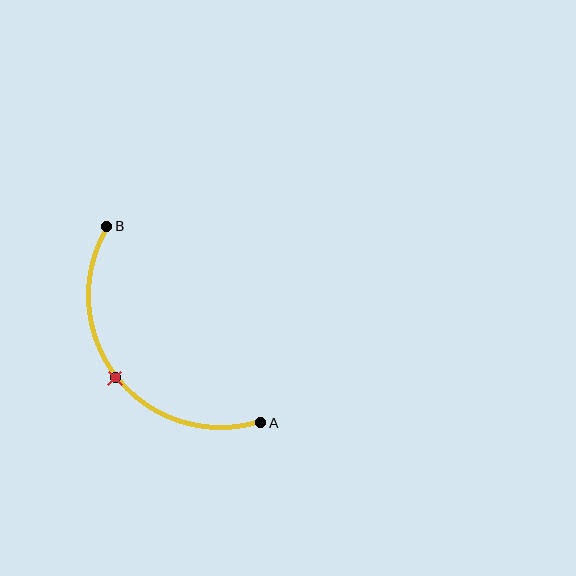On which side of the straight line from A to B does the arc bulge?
The arc bulges below and to the left of the straight line connecting A and B.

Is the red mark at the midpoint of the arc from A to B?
Yes. The red mark lies on the arc at equal arc-length from both A and B — it is the arc midpoint.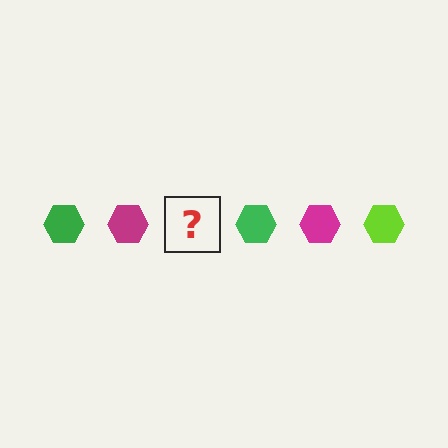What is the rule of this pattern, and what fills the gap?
The rule is that the pattern cycles through green, magenta, lime hexagons. The gap should be filled with a lime hexagon.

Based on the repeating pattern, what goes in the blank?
The blank should be a lime hexagon.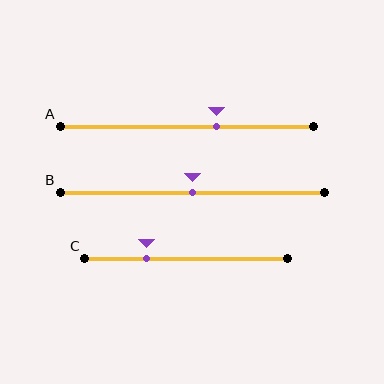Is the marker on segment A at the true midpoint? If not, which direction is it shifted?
No, the marker on segment A is shifted to the right by about 12% of the segment length.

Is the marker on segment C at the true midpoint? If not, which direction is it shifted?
No, the marker on segment C is shifted to the left by about 20% of the segment length.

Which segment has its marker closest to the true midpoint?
Segment B has its marker closest to the true midpoint.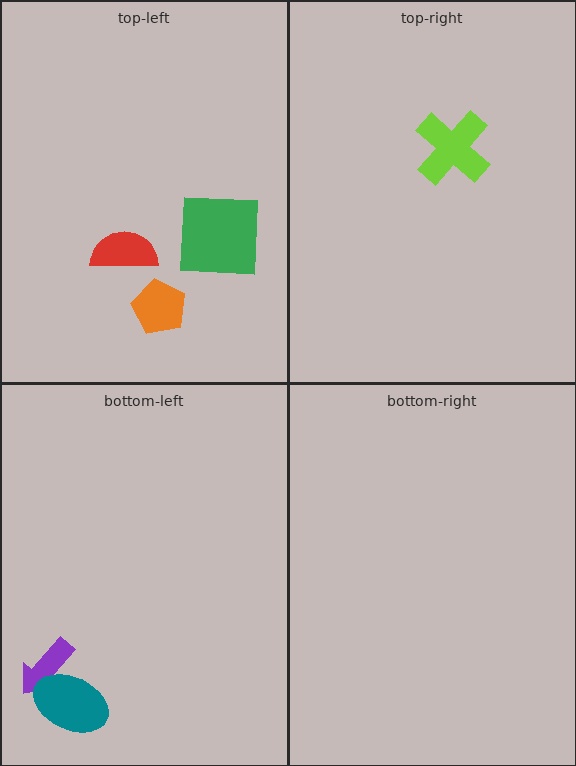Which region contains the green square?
The top-left region.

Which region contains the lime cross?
The top-right region.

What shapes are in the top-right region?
The lime cross.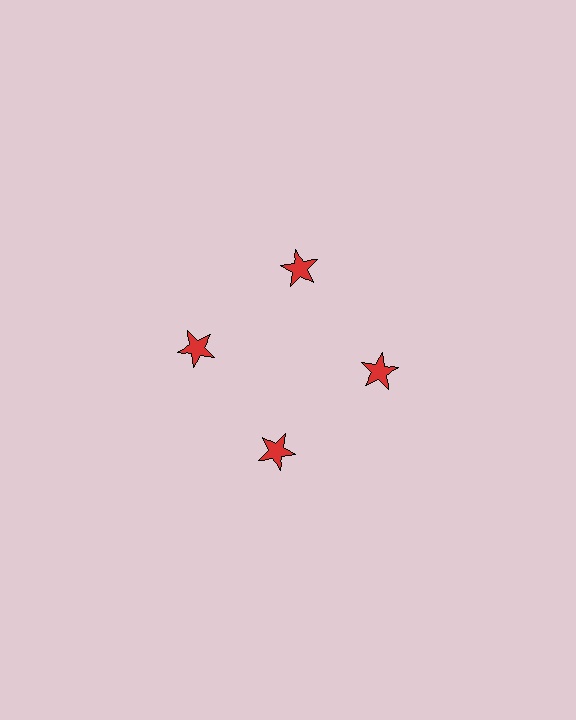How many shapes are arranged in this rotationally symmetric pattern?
There are 4 shapes, arranged in 4 groups of 1.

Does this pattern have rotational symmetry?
Yes, this pattern has 4-fold rotational symmetry. It looks the same after rotating 90 degrees around the center.